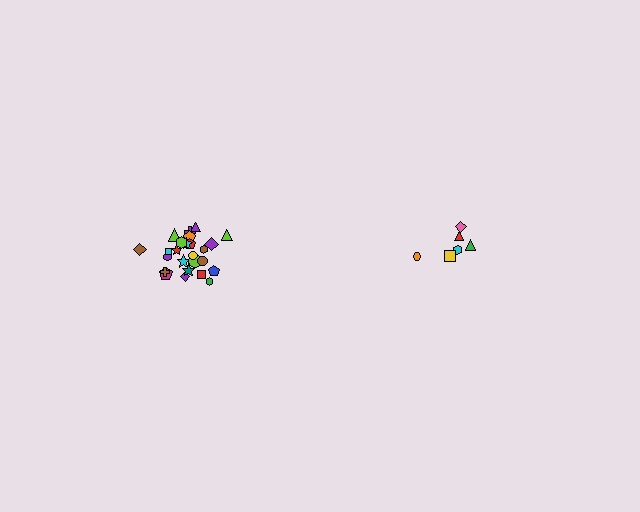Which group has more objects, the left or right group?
The left group.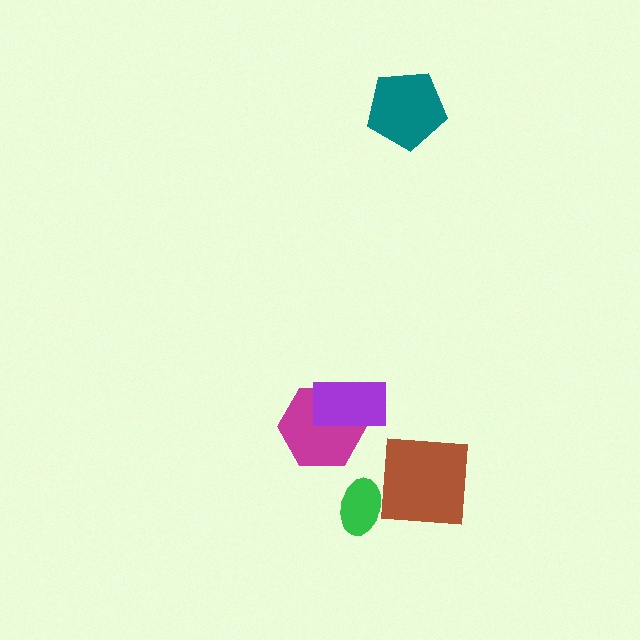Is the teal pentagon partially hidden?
No, no other shape covers it.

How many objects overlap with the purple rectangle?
1 object overlaps with the purple rectangle.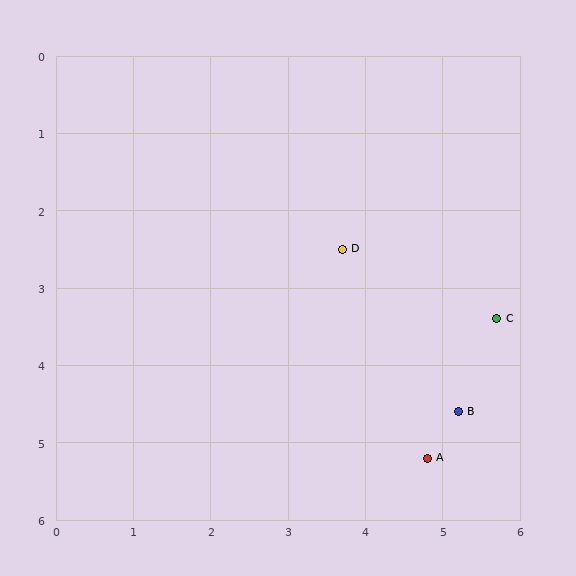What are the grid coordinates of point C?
Point C is at approximately (5.7, 3.4).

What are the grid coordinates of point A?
Point A is at approximately (4.8, 5.2).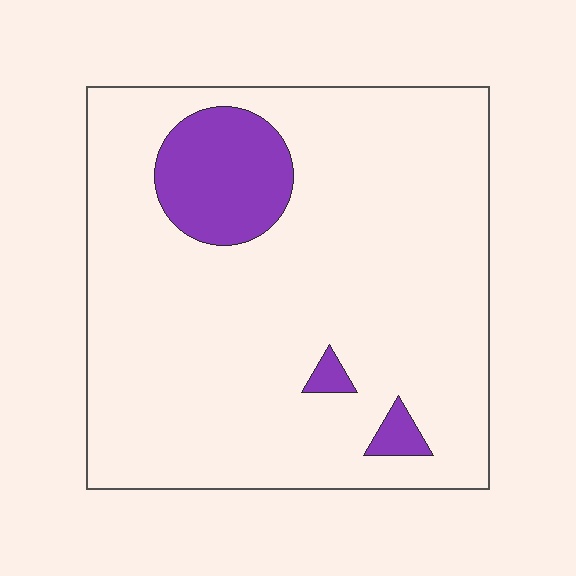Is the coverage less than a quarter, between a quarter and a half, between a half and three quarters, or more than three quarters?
Less than a quarter.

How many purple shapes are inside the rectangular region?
3.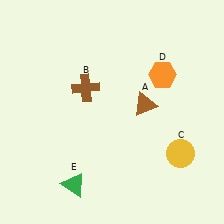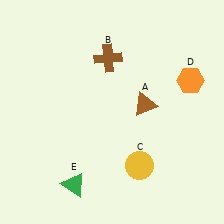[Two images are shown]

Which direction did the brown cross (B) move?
The brown cross (B) moved up.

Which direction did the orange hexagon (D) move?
The orange hexagon (D) moved right.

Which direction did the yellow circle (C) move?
The yellow circle (C) moved left.